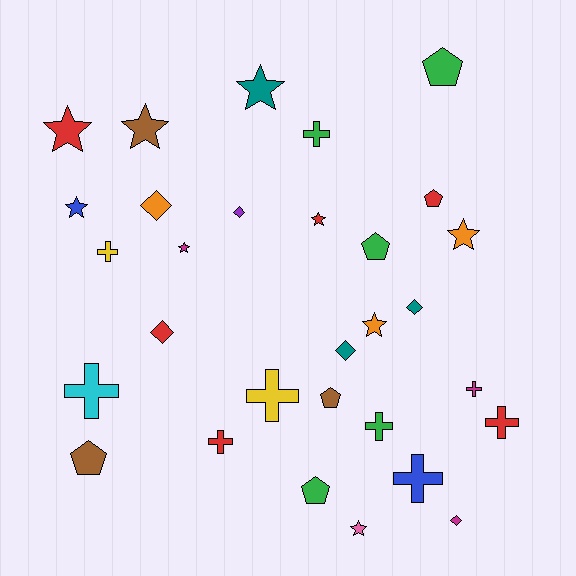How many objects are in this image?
There are 30 objects.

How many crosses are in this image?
There are 9 crosses.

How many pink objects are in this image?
There is 1 pink object.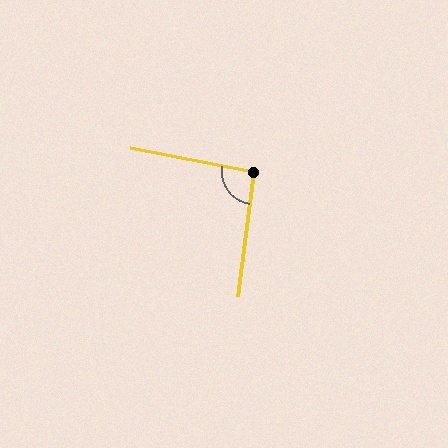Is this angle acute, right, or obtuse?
It is approximately a right angle.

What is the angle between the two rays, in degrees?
Approximately 93 degrees.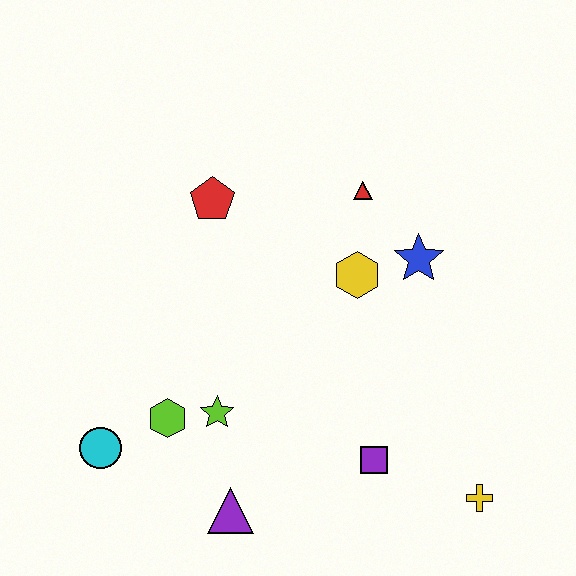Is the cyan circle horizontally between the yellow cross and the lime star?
No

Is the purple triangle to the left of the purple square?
Yes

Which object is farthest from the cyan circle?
The yellow cross is farthest from the cyan circle.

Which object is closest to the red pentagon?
The red triangle is closest to the red pentagon.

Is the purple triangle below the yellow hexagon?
Yes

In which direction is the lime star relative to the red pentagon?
The lime star is below the red pentagon.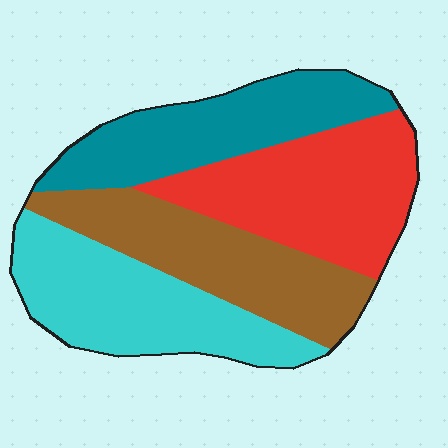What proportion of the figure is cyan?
Cyan takes up about one quarter (1/4) of the figure.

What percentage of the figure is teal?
Teal covers 23% of the figure.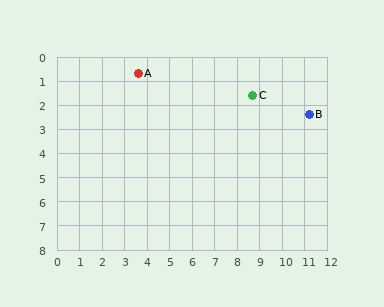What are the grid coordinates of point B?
Point B is at approximately (11.2, 2.4).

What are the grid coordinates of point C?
Point C is at approximately (8.7, 1.6).